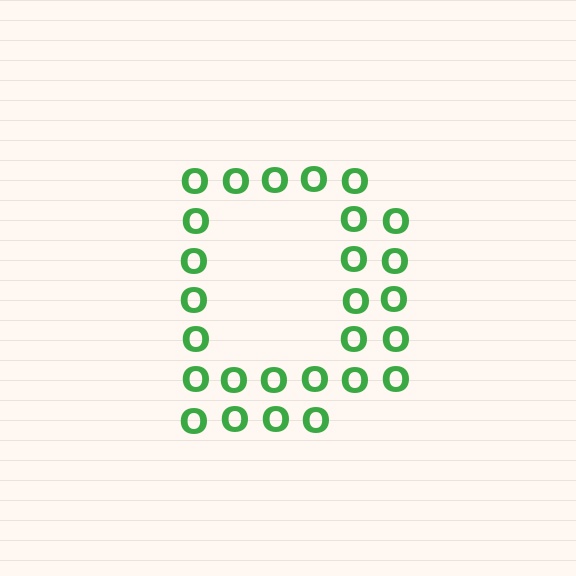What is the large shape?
The large shape is the letter D.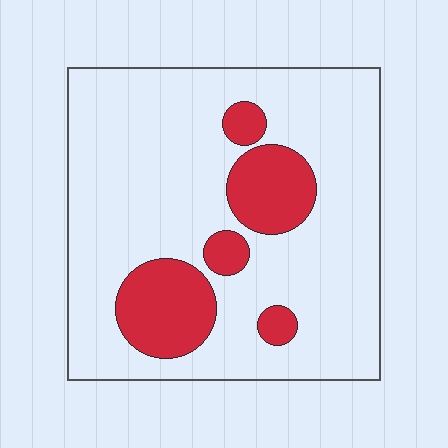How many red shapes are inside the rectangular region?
5.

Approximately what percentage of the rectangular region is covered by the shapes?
Approximately 20%.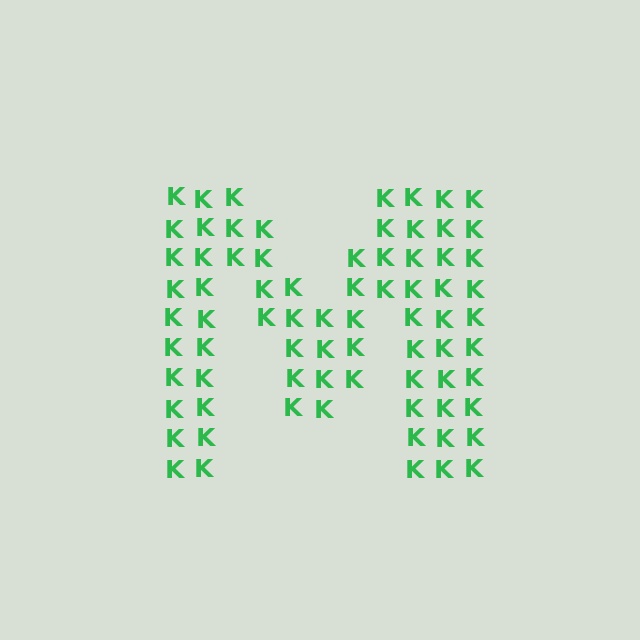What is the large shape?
The large shape is the letter M.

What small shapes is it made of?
It is made of small letter K's.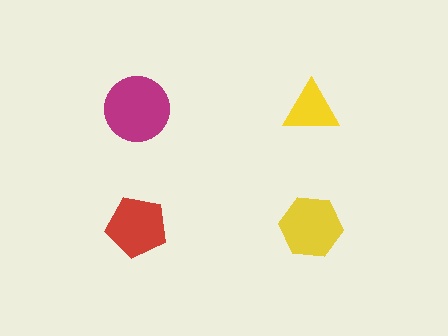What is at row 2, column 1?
A red pentagon.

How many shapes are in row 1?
2 shapes.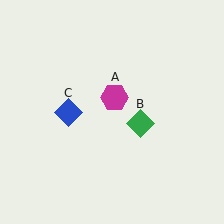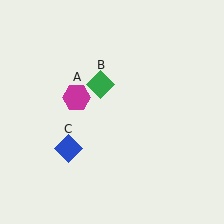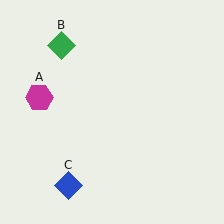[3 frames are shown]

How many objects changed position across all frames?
3 objects changed position: magenta hexagon (object A), green diamond (object B), blue diamond (object C).